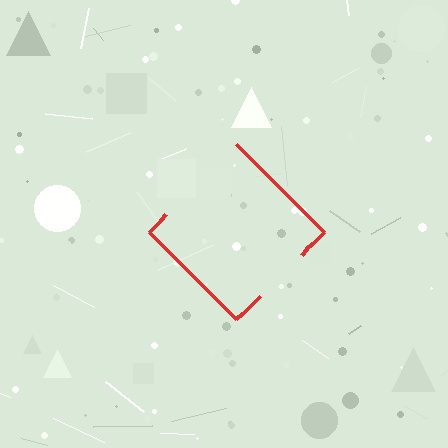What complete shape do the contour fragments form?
The contour fragments form a diamond.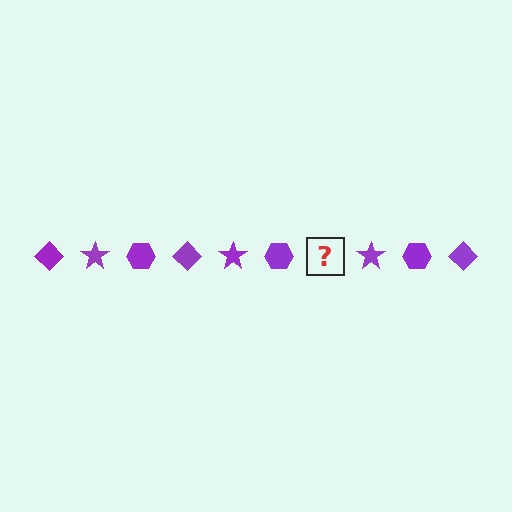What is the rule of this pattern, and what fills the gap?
The rule is that the pattern cycles through diamond, star, hexagon shapes in purple. The gap should be filled with a purple diamond.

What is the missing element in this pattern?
The missing element is a purple diamond.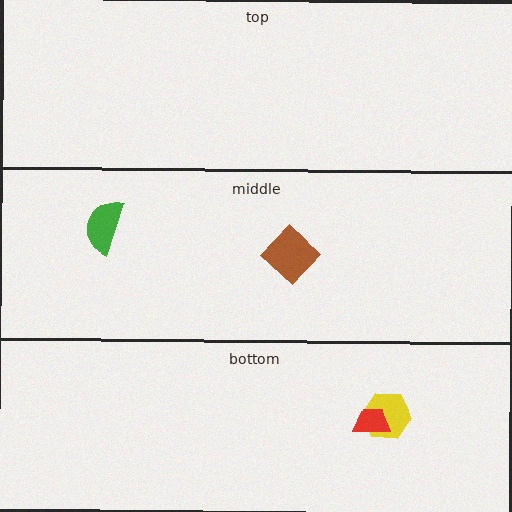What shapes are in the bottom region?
The yellow hexagon, the red trapezoid.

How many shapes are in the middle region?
2.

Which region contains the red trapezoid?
The bottom region.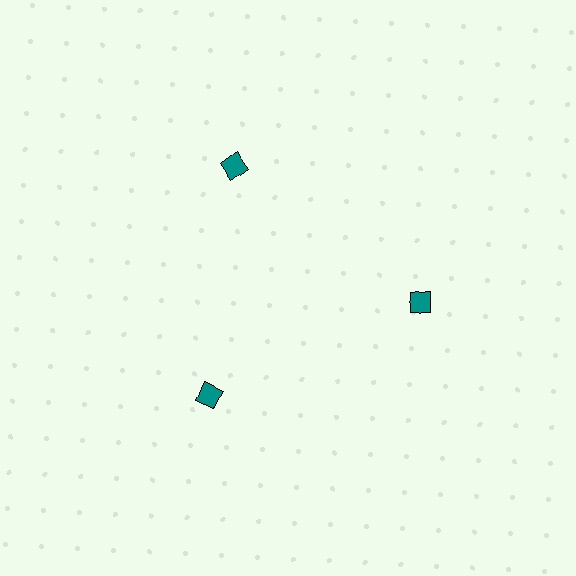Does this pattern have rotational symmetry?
Yes, this pattern has 3-fold rotational symmetry. It looks the same after rotating 120 degrees around the center.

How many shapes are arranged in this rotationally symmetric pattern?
There are 3 shapes, arranged in 3 groups of 1.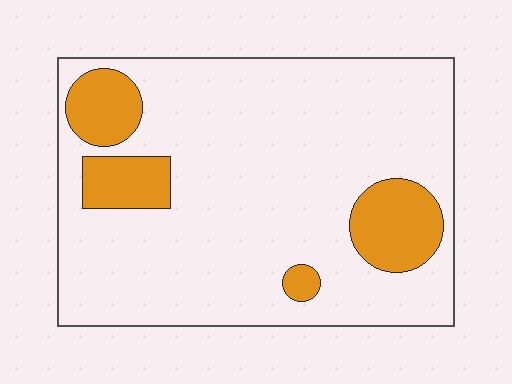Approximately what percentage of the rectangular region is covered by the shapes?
Approximately 15%.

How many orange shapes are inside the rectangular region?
4.